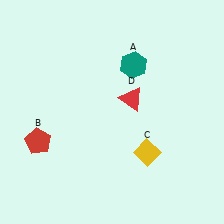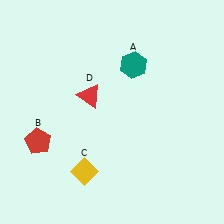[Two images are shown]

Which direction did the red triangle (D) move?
The red triangle (D) moved left.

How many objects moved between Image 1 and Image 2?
2 objects moved between the two images.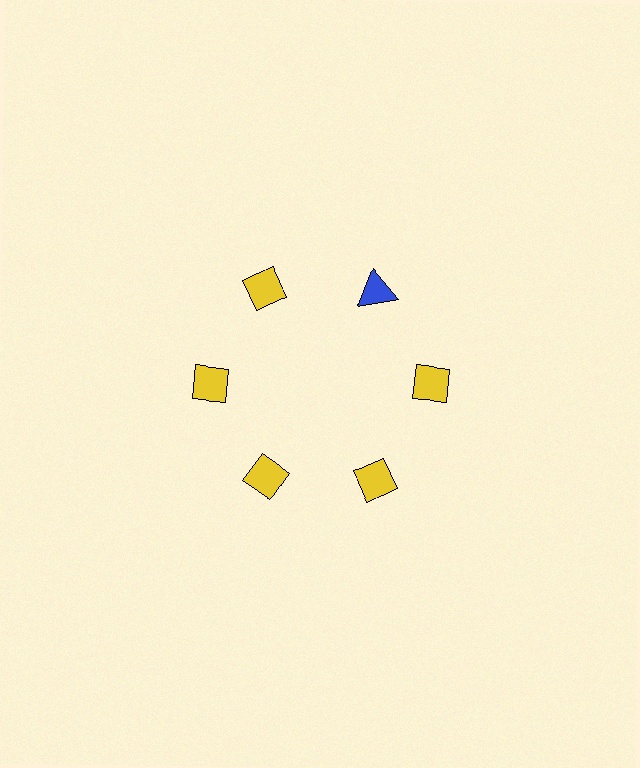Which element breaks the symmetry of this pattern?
The blue triangle at roughly the 1 o'clock position breaks the symmetry. All other shapes are yellow diamonds.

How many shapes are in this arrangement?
There are 6 shapes arranged in a ring pattern.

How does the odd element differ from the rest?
It differs in both color (blue instead of yellow) and shape (triangle instead of diamond).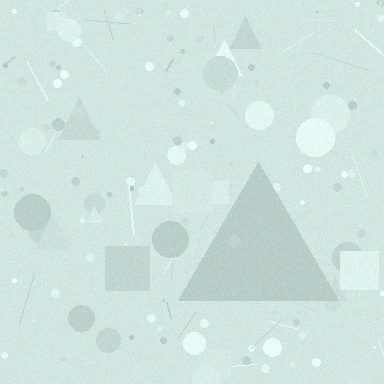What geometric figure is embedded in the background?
A triangle is embedded in the background.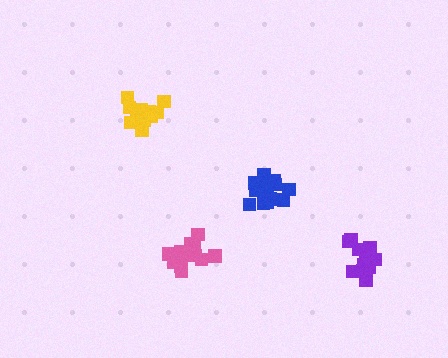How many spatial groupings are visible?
There are 4 spatial groupings.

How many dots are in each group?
Group 1: 13 dots, Group 2: 16 dots, Group 3: 16 dots, Group 4: 11 dots (56 total).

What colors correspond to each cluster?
The clusters are colored: yellow, blue, pink, purple.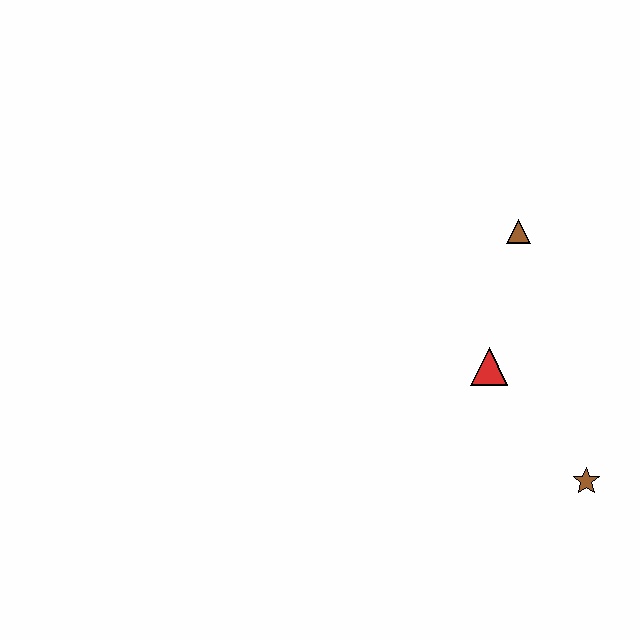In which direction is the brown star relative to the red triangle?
The brown star is below the red triangle.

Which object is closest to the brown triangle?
The red triangle is closest to the brown triangle.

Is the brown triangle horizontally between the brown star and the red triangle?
Yes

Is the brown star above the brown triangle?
No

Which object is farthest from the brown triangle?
The brown star is farthest from the brown triangle.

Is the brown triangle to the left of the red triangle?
No